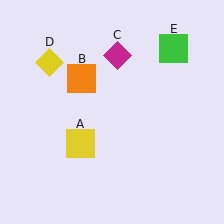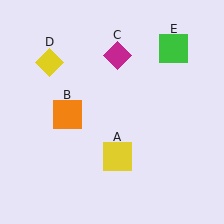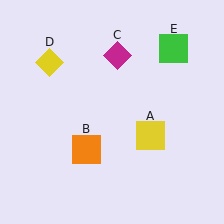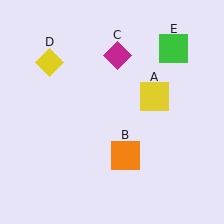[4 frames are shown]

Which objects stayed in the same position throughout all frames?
Magenta diamond (object C) and yellow diamond (object D) and green square (object E) remained stationary.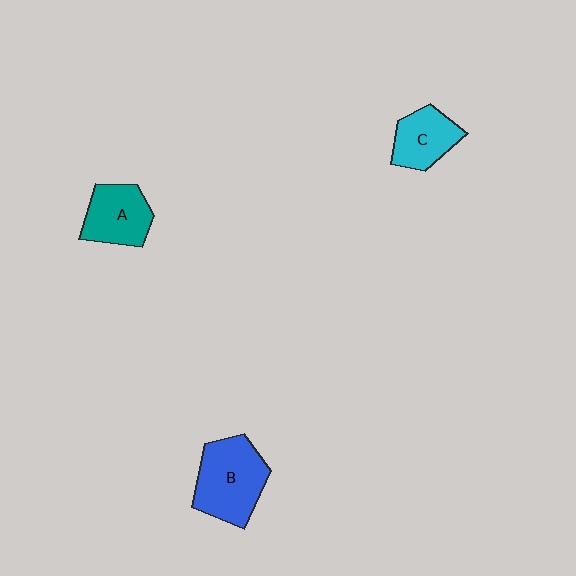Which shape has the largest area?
Shape B (blue).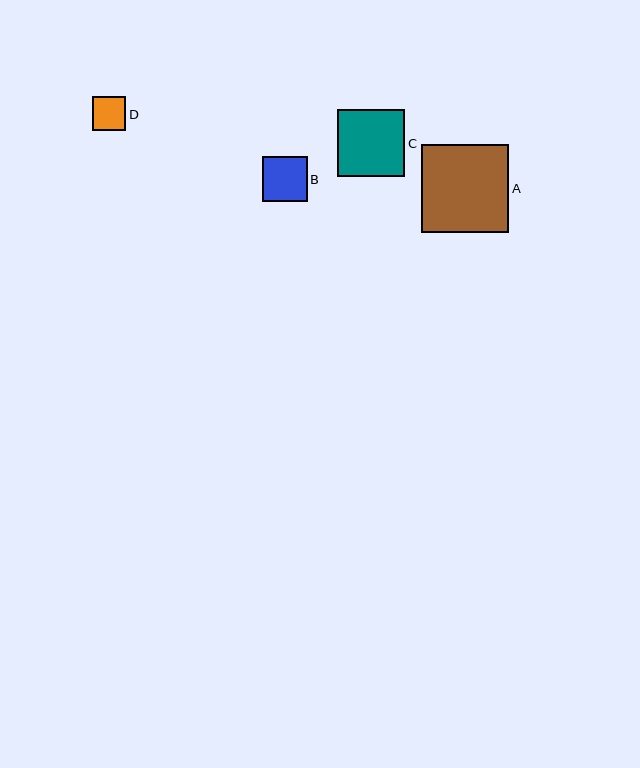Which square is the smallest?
Square D is the smallest with a size of approximately 34 pixels.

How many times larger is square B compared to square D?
Square B is approximately 1.3 times the size of square D.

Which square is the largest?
Square A is the largest with a size of approximately 87 pixels.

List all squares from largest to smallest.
From largest to smallest: A, C, B, D.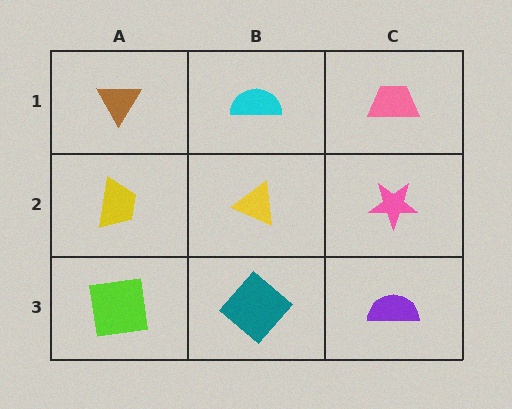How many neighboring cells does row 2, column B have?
4.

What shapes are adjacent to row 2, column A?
A brown triangle (row 1, column A), a lime square (row 3, column A), a yellow triangle (row 2, column B).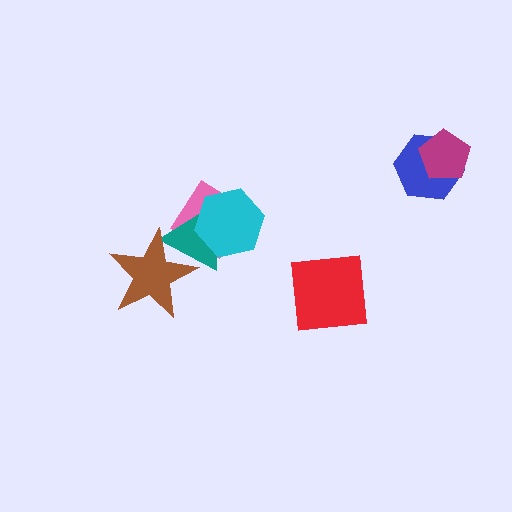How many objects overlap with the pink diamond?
2 objects overlap with the pink diamond.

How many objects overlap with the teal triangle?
3 objects overlap with the teal triangle.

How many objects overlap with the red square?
0 objects overlap with the red square.